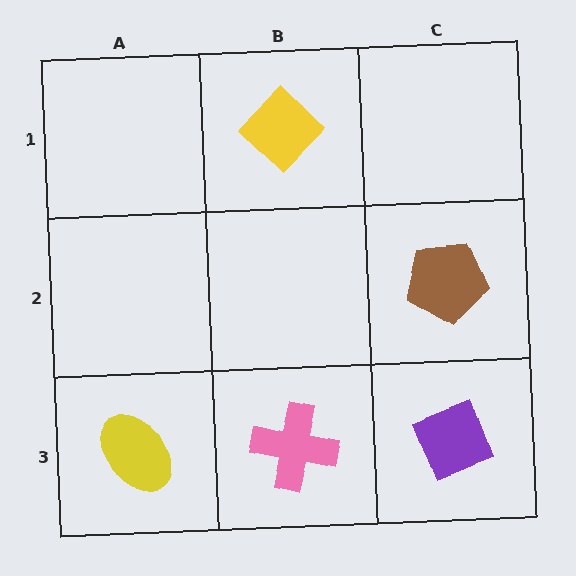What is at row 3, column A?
A yellow ellipse.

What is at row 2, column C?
A brown pentagon.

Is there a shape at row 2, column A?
No, that cell is empty.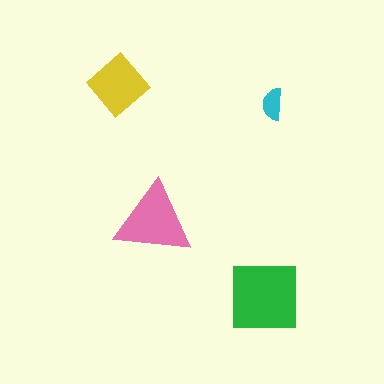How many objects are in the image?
There are 4 objects in the image.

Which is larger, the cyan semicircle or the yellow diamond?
The yellow diamond.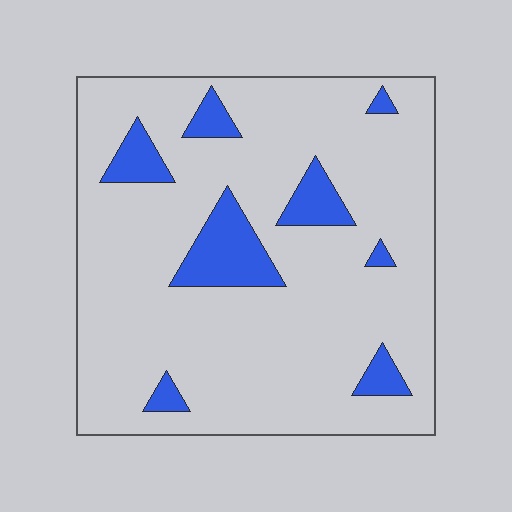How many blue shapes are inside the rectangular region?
8.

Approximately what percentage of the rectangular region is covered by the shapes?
Approximately 15%.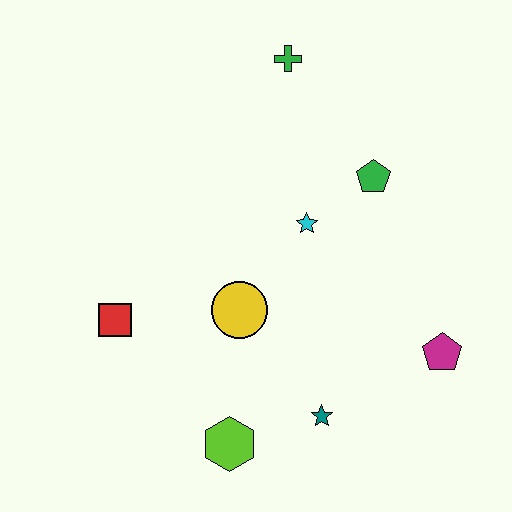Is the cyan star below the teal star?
No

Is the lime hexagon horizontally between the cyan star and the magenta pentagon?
No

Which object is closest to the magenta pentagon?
The teal star is closest to the magenta pentagon.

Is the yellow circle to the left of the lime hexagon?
No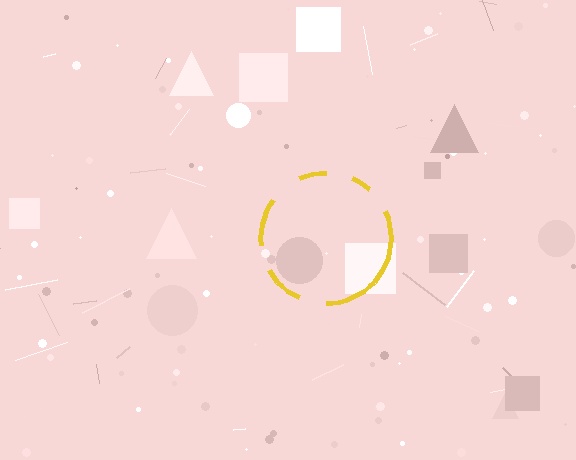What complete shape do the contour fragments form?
The contour fragments form a circle.